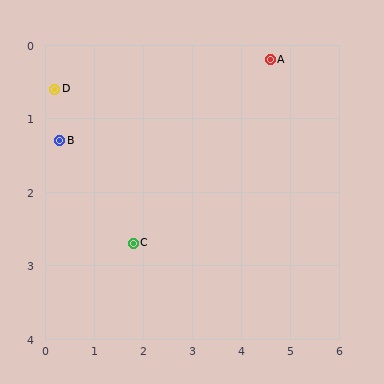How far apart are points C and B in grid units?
Points C and B are about 2.1 grid units apart.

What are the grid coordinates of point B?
Point B is at approximately (0.3, 1.3).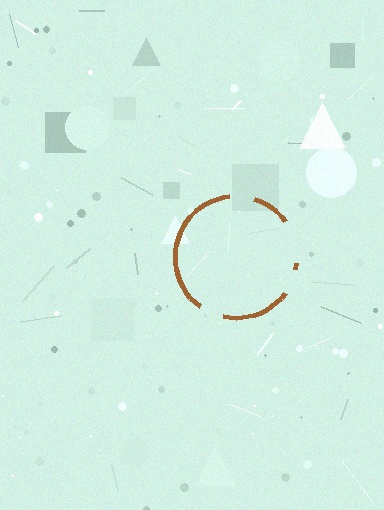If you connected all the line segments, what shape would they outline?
They would outline a circle.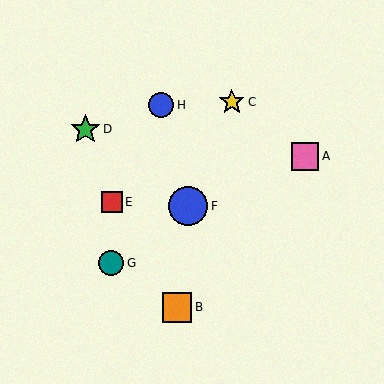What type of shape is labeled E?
Shape E is a red square.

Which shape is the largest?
The blue circle (labeled F) is the largest.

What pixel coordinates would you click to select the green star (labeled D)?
Click at (85, 129) to select the green star D.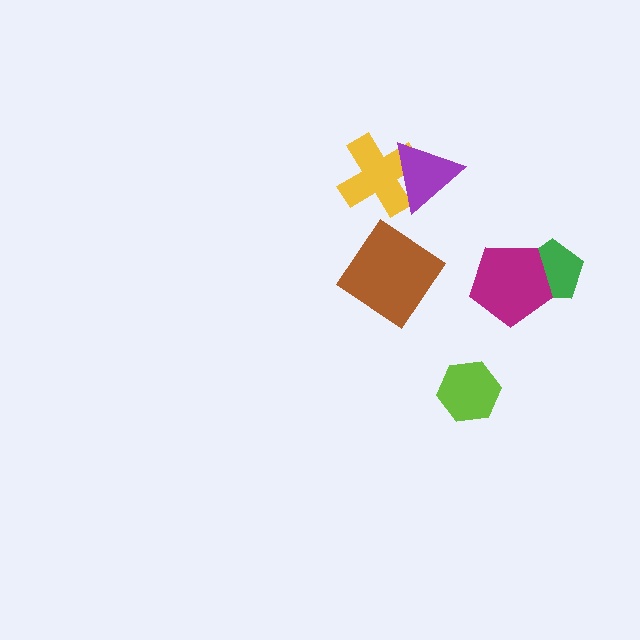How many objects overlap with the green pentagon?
1 object overlaps with the green pentagon.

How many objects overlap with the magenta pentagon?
1 object overlaps with the magenta pentagon.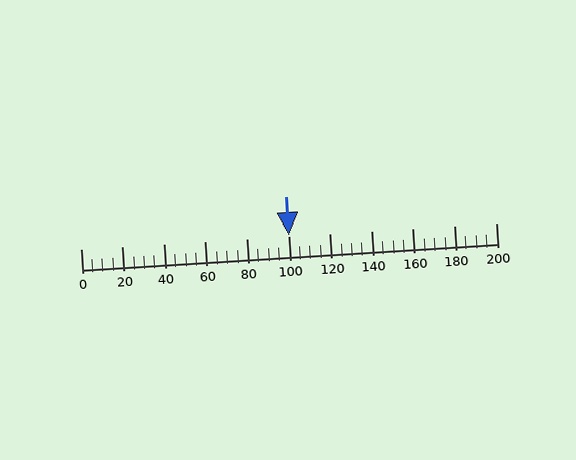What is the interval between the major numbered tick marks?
The major tick marks are spaced 20 units apart.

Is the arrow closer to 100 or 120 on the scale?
The arrow is closer to 100.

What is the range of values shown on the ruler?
The ruler shows values from 0 to 200.